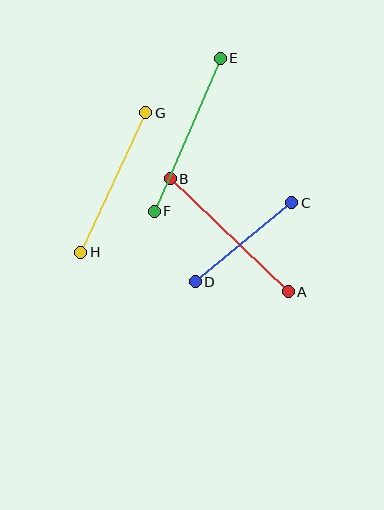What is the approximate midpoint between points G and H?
The midpoint is at approximately (113, 183) pixels.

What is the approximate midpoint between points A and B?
The midpoint is at approximately (229, 235) pixels.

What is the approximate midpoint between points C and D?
The midpoint is at approximately (244, 242) pixels.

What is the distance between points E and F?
The distance is approximately 166 pixels.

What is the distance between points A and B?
The distance is approximately 163 pixels.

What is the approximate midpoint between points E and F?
The midpoint is at approximately (187, 135) pixels.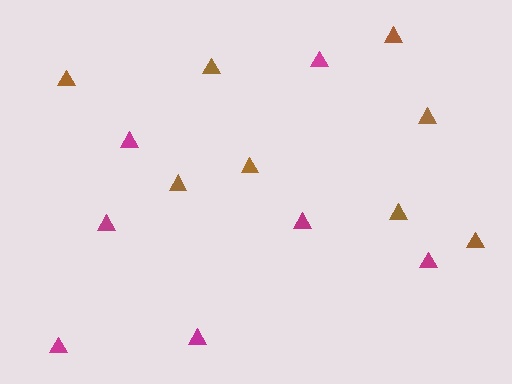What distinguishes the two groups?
There are 2 groups: one group of magenta triangles (7) and one group of brown triangles (8).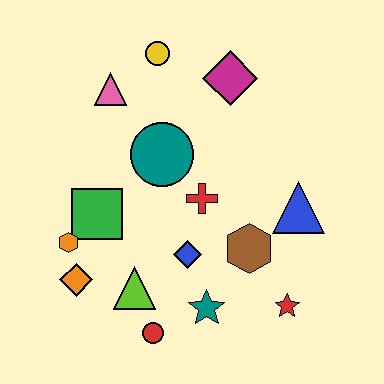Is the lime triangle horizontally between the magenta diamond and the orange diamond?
Yes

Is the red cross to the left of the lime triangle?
No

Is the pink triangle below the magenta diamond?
Yes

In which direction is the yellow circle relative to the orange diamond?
The yellow circle is above the orange diamond.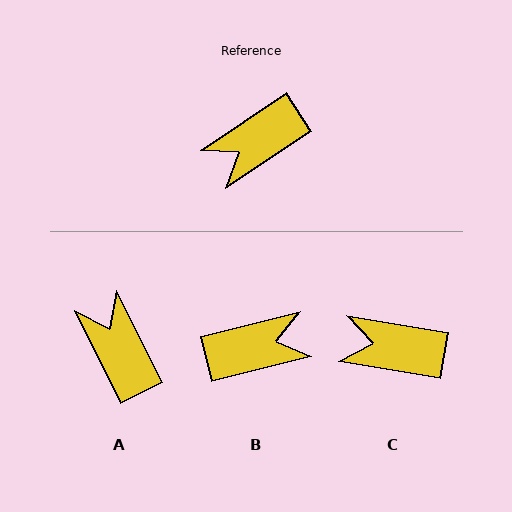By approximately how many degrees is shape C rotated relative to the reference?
Approximately 43 degrees clockwise.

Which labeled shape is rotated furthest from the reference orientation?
B, about 160 degrees away.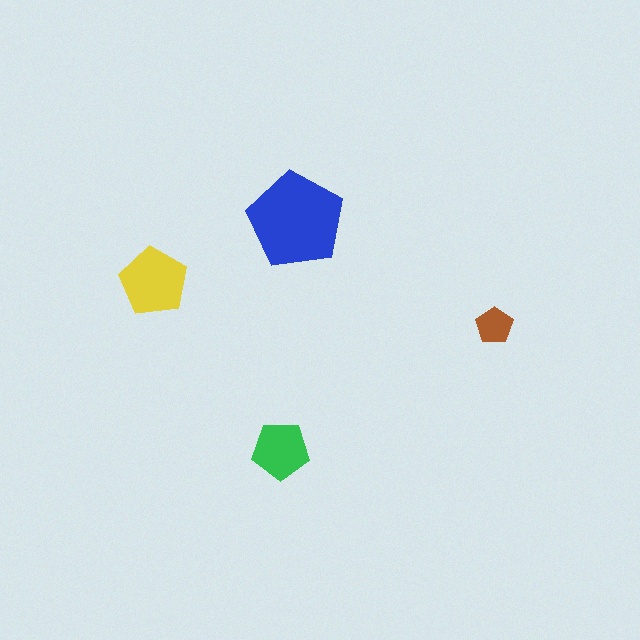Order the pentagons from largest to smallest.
the blue one, the yellow one, the green one, the brown one.